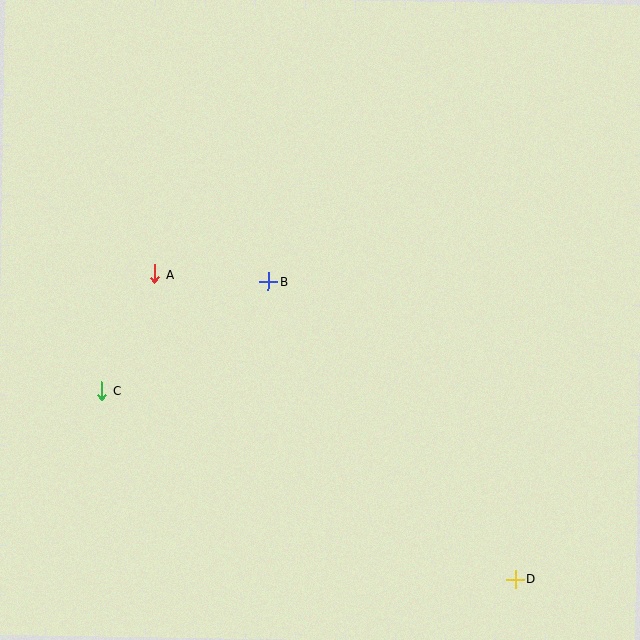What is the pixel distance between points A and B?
The distance between A and B is 114 pixels.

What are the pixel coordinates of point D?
Point D is at (515, 579).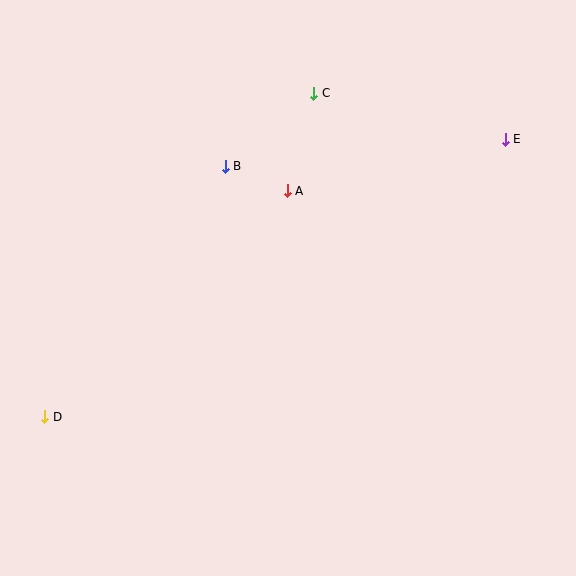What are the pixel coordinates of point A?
Point A is at (287, 191).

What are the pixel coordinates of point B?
Point B is at (225, 166).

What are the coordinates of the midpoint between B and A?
The midpoint between B and A is at (256, 178).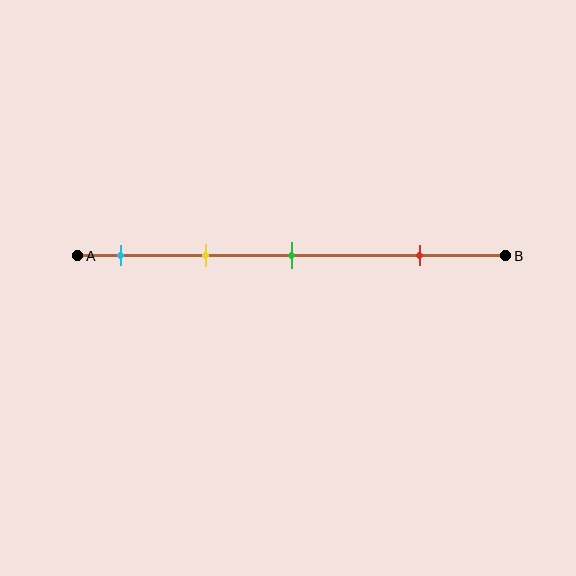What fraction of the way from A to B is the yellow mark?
The yellow mark is approximately 30% (0.3) of the way from A to B.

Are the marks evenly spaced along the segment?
No, the marks are not evenly spaced.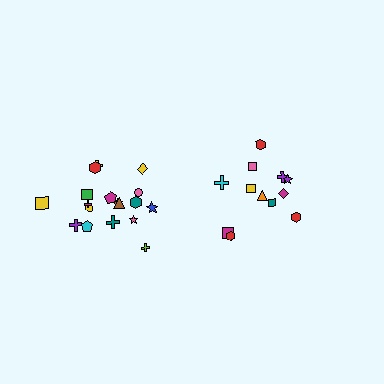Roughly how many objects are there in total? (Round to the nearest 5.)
Roughly 30 objects in total.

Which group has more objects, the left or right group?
The left group.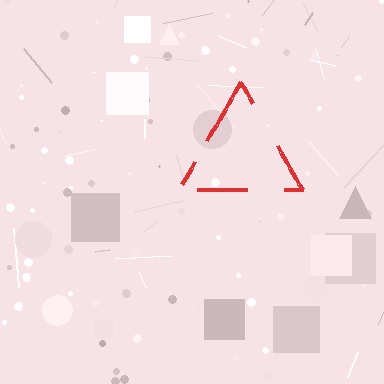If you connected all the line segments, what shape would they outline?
They would outline a triangle.